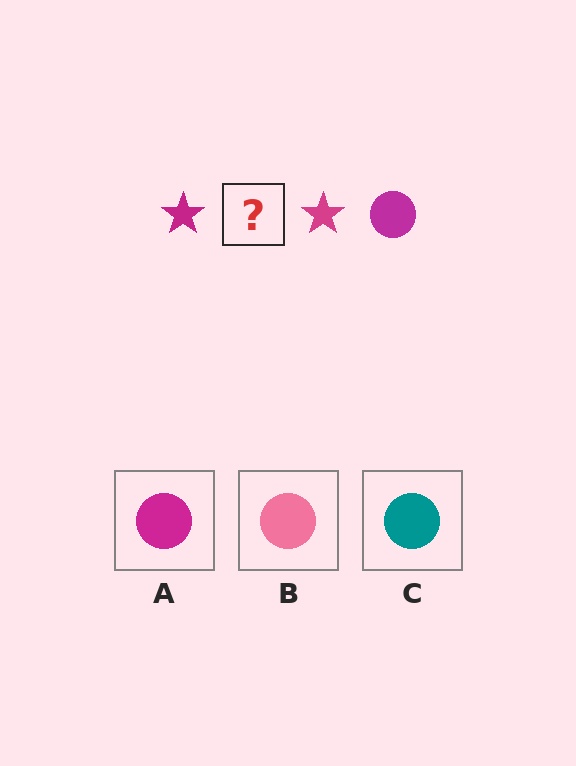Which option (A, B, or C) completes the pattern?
A.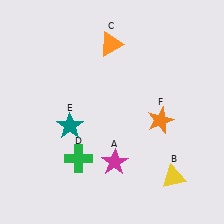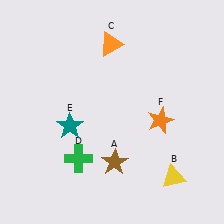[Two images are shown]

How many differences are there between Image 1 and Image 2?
There is 1 difference between the two images.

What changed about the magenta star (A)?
In Image 1, A is magenta. In Image 2, it changed to brown.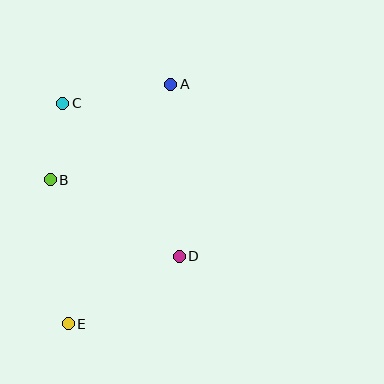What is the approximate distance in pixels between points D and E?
The distance between D and E is approximately 130 pixels.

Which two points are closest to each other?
Points B and C are closest to each other.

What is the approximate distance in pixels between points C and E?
The distance between C and E is approximately 221 pixels.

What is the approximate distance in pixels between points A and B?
The distance between A and B is approximately 154 pixels.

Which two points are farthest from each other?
Points A and E are farthest from each other.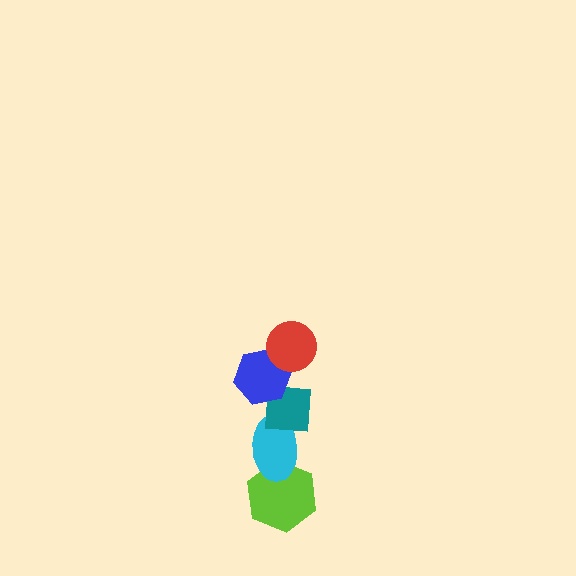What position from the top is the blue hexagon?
The blue hexagon is 2nd from the top.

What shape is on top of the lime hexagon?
The cyan ellipse is on top of the lime hexagon.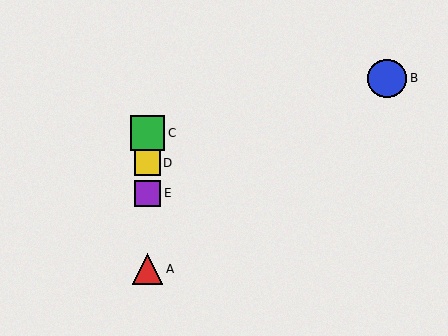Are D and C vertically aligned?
Yes, both are at x≈148.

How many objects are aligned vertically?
4 objects (A, C, D, E) are aligned vertically.